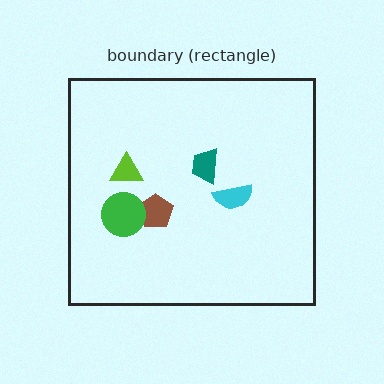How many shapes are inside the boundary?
5 inside, 0 outside.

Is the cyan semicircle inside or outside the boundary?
Inside.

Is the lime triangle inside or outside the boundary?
Inside.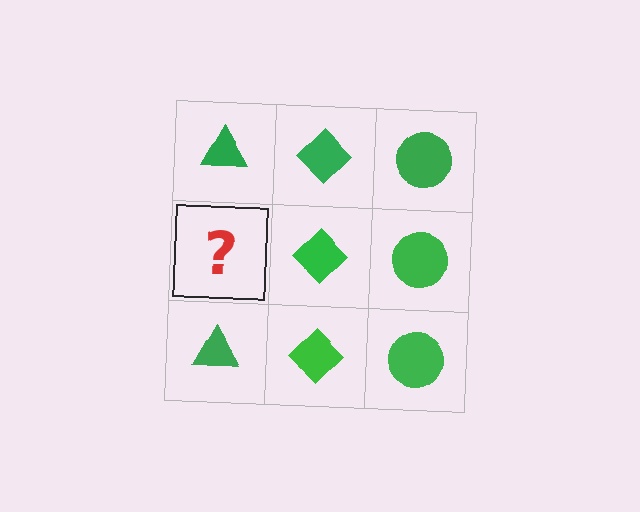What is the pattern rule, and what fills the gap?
The rule is that each column has a consistent shape. The gap should be filled with a green triangle.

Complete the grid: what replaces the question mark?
The question mark should be replaced with a green triangle.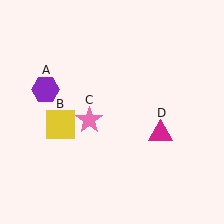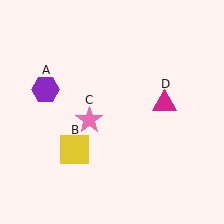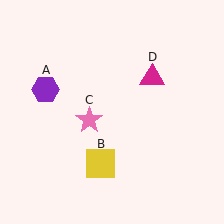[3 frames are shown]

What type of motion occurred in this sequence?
The yellow square (object B), magenta triangle (object D) rotated counterclockwise around the center of the scene.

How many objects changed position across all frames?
2 objects changed position: yellow square (object B), magenta triangle (object D).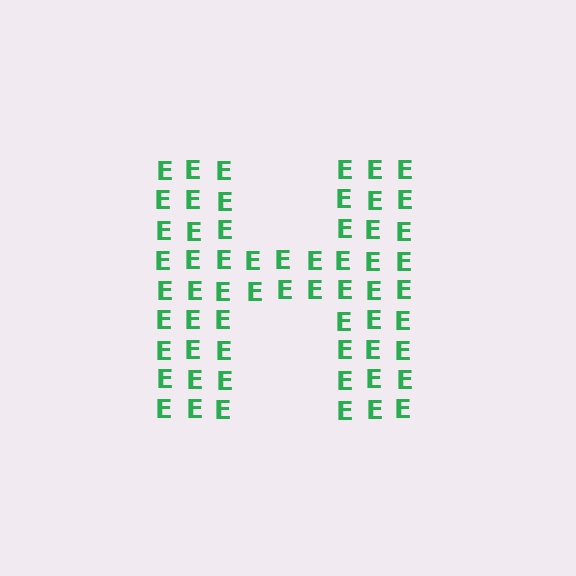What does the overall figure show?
The overall figure shows the letter H.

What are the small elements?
The small elements are letter E's.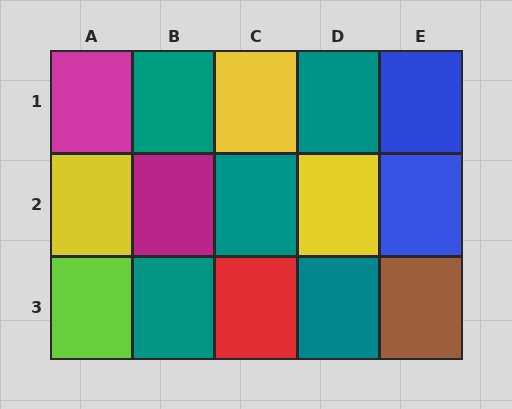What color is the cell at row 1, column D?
Teal.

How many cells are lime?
1 cell is lime.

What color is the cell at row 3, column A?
Lime.